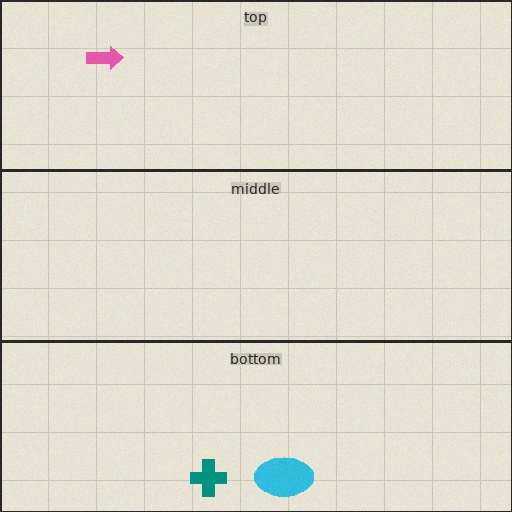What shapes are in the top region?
The pink arrow.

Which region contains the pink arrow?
The top region.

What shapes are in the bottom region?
The teal cross, the cyan ellipse.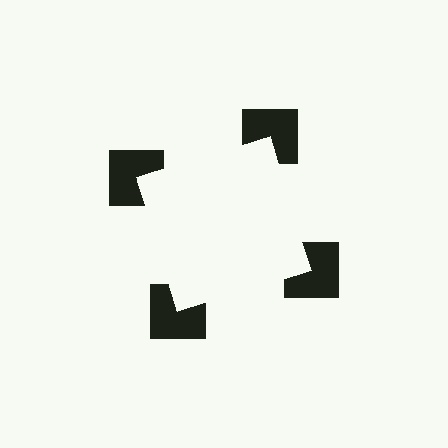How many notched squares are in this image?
There are 4 — one at each vertex of the illusory square.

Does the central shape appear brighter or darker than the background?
It typically appears slightly brighter than the background, even though no actual brightness change is drawn.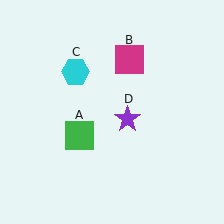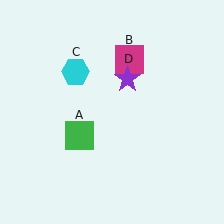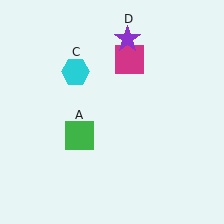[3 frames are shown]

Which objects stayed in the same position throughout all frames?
Green square (object A) and magenta square (object B) and cyan hexagon (object C) remained stationary.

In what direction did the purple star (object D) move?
The purple star (object D) moved up.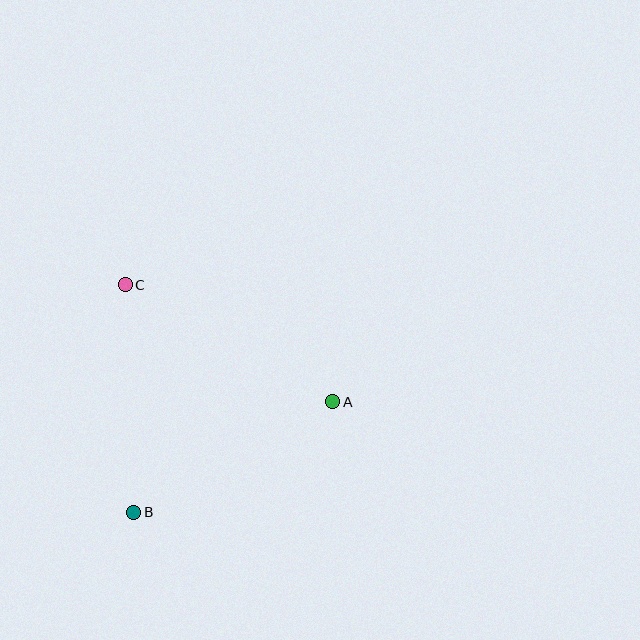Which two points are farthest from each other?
Points A and C are farthest from each other.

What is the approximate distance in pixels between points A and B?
The distance between A and B is approximately 228 pixels.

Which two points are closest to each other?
Points B and C are closest to each other.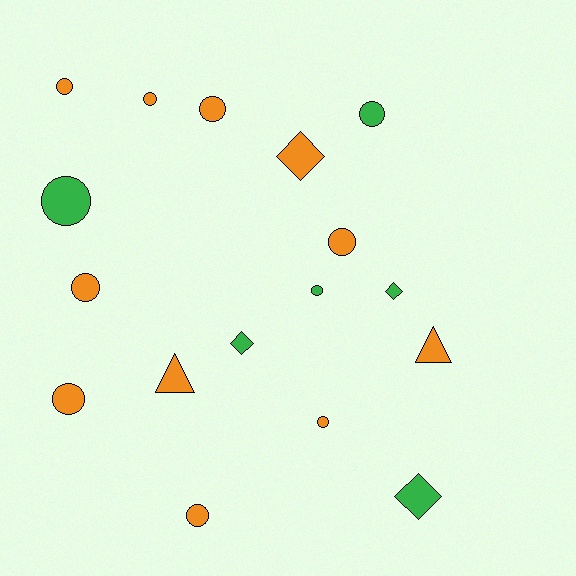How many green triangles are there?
There are no green triangles.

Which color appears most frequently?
Orange, with 11 objects.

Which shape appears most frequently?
Circle, with 11 objects.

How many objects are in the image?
There are 17 objects.